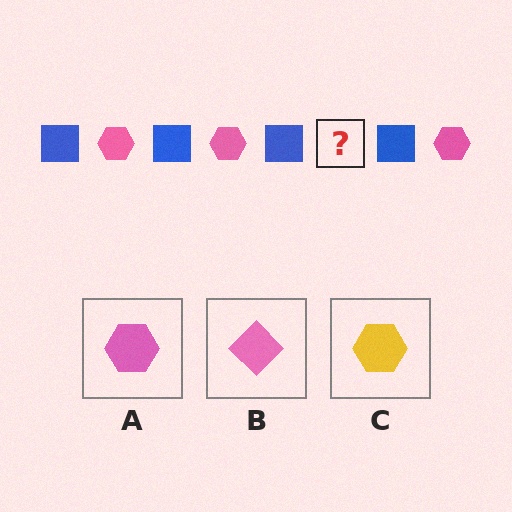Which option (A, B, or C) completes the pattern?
A.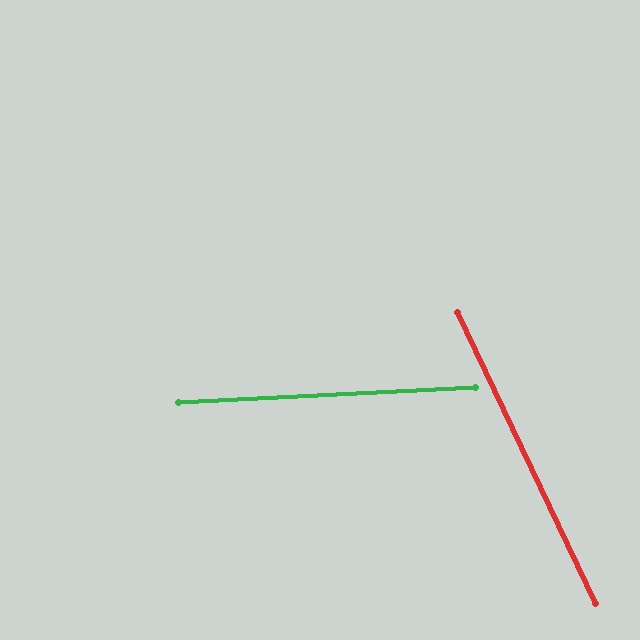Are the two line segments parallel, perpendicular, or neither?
Neither parallel nor perpendicular — they differ by about 67°.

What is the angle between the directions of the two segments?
Approximately 67 degrees.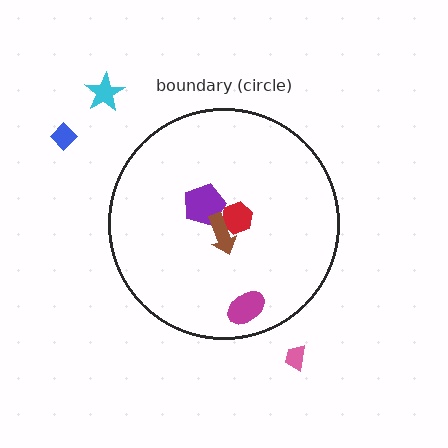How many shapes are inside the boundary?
4 inside, 3 outside.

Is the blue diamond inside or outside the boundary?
Outside.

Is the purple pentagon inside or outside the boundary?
Inside.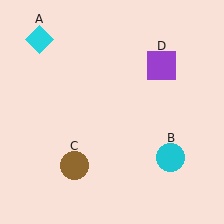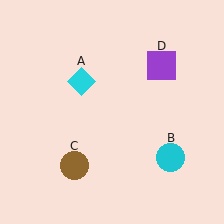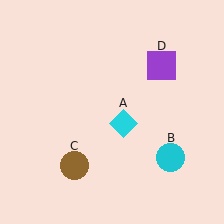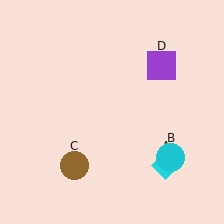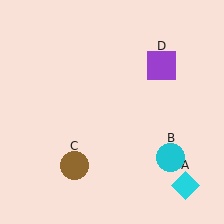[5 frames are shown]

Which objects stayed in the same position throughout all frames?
Cyan circle (object B) and brown circle (object C) and purple square (object D) remained stationary.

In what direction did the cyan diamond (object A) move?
The cyan diamond (object A) moved down and to the right.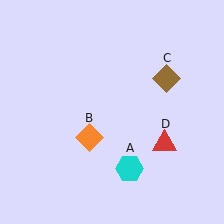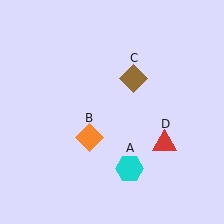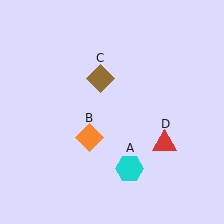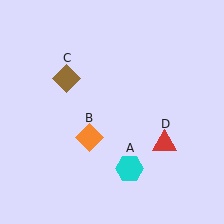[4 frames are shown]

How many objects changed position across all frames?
1 object changed position: brown diamond (object C).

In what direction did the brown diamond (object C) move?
The brown diamond (object C) moved left.